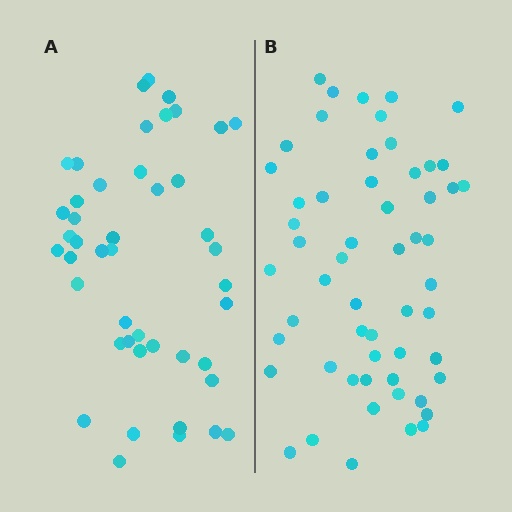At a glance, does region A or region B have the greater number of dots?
Region B (the right region) has more dots.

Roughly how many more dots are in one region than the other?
Region B has roughly 12 or so more dots than region A.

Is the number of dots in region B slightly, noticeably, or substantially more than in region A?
Region B has only slightly more — the two regions are fairly close. The ratio is roughly 1.2 to 1.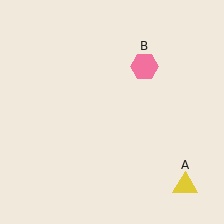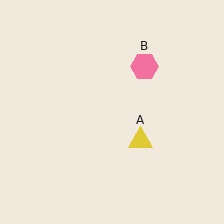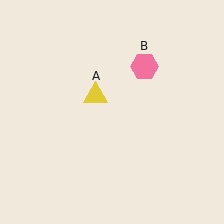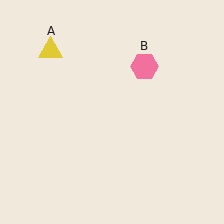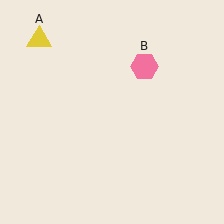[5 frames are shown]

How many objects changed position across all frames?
1 object changed position: yellow triangle (object A).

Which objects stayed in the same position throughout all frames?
Pink hexagon (object B) remained stationary.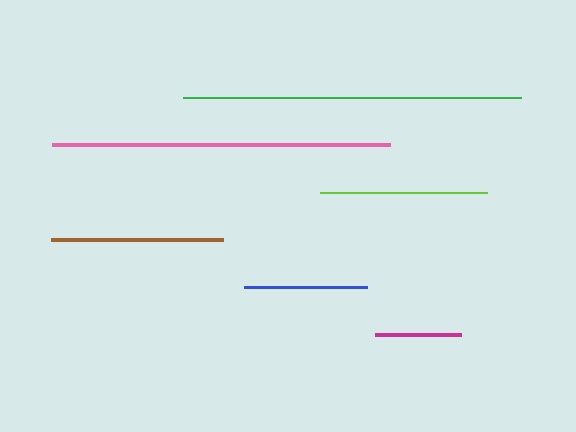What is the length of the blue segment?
The blue segment is approximately 123 pixels long.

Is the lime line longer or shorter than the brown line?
The brown line is longer than the lime line.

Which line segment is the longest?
The green line is the longest at approximately 339 pixels.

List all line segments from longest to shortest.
From longest to shortest: green, pink, brown, lime, blue, magenta.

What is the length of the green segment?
The green segment is approximately 339 pixels long.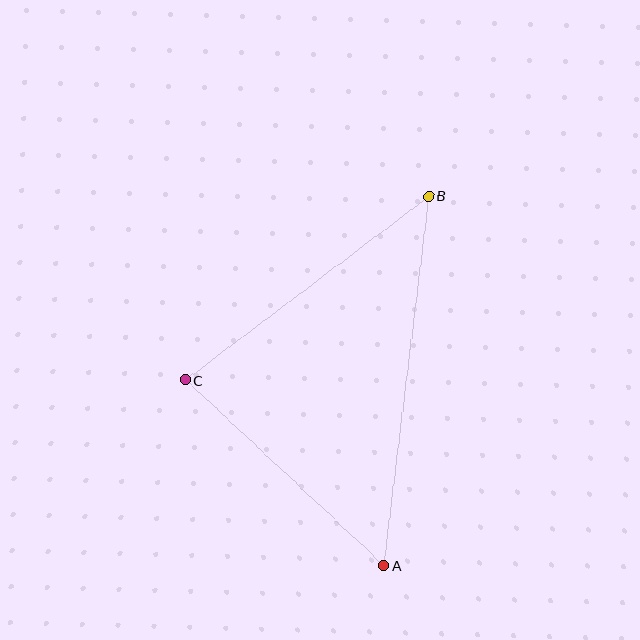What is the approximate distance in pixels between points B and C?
The distance between B and C is approximately 305 pixels.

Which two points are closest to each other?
Points A and C are closest to each other.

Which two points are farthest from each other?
Points A and B are farthest from each other.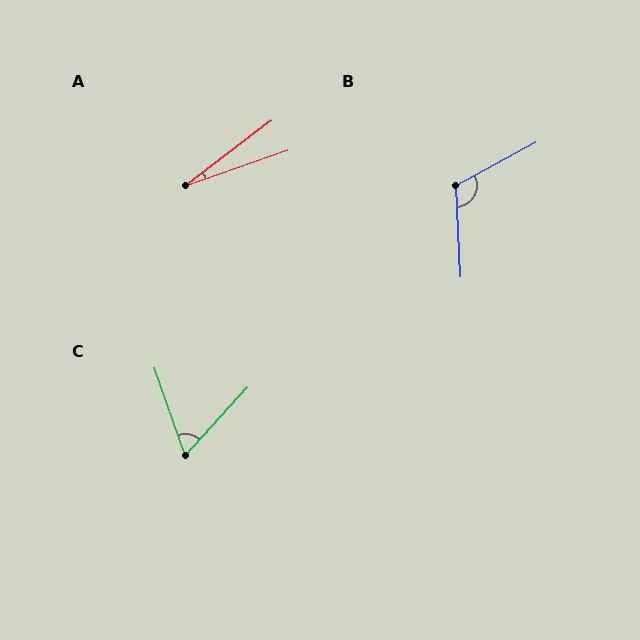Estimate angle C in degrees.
Approximately 61 degrees.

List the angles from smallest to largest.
A (18°), C (61°), B (116°).